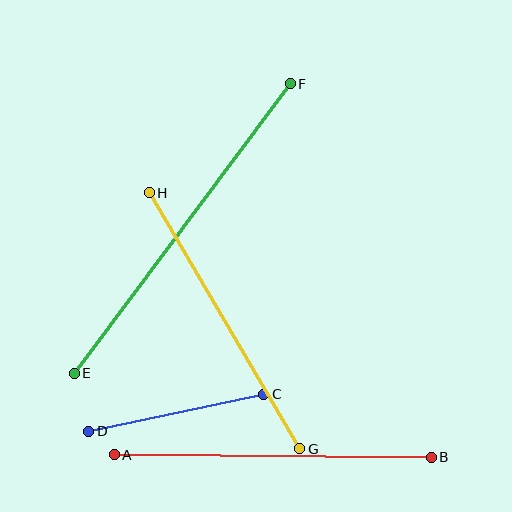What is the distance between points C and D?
The distance is approximately 179 pixels.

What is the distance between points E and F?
The distance is approximately 361 pixels.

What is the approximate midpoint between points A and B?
The midpoint is at approximately (273, 456) pixels.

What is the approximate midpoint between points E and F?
The midpoint is at approximately (182, 229) pixels.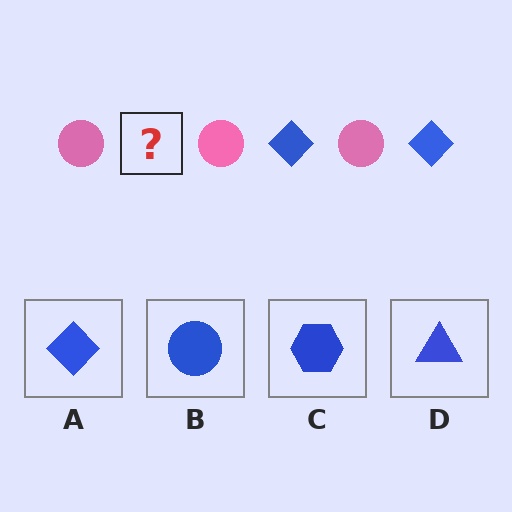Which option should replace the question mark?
Option A.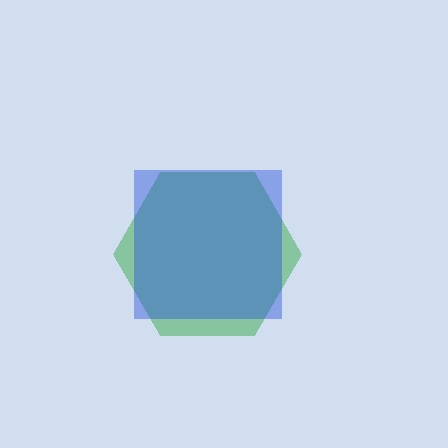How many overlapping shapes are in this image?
There are 2 overlapping shapes in the image.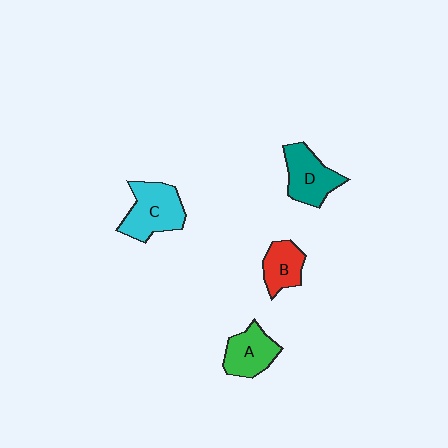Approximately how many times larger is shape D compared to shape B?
Approximately 1.4 times.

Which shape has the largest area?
Shape C (cyan).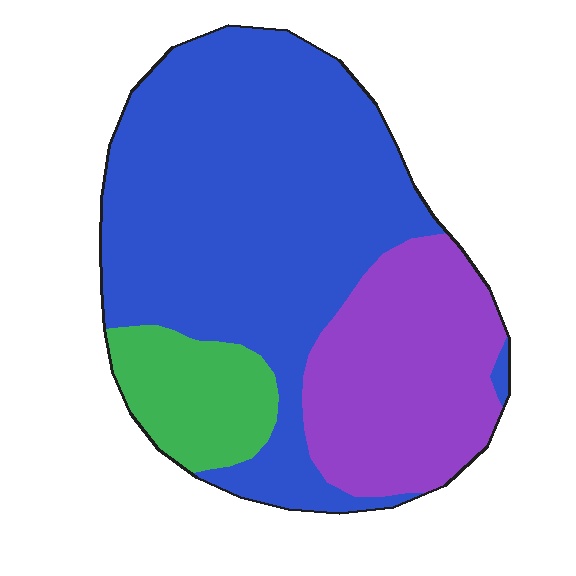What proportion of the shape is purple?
Purple takes up about one quarter (1/4) of the shape.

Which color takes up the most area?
Blue, at roughly 60%.